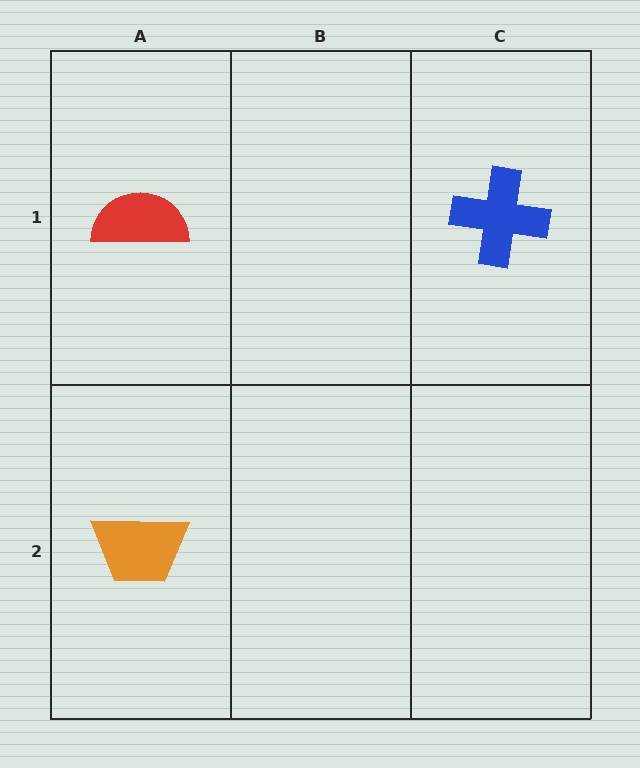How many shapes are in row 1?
2 shapes.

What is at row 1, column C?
A blue cross.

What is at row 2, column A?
An orange trapezoid.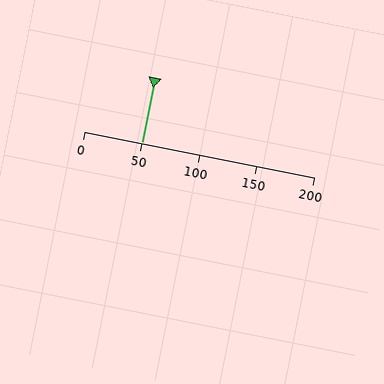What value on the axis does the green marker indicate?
The marker indicates approximately 50.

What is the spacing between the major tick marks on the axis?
The major ticks are spaced 50 apart.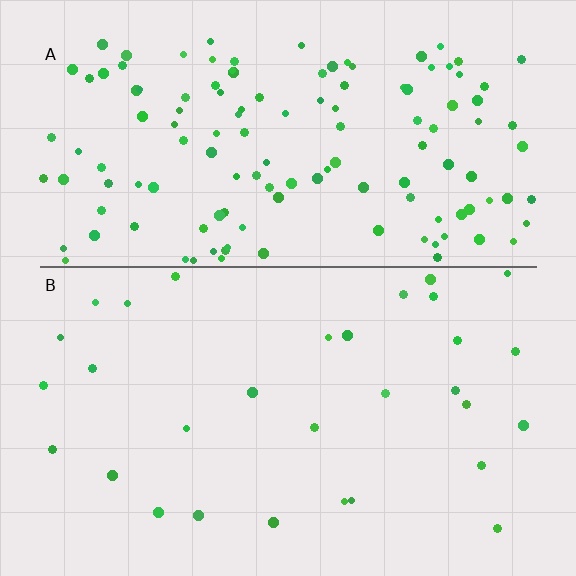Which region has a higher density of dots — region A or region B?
A (the top).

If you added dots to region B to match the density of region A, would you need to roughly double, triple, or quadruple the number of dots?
Approximately quadruple.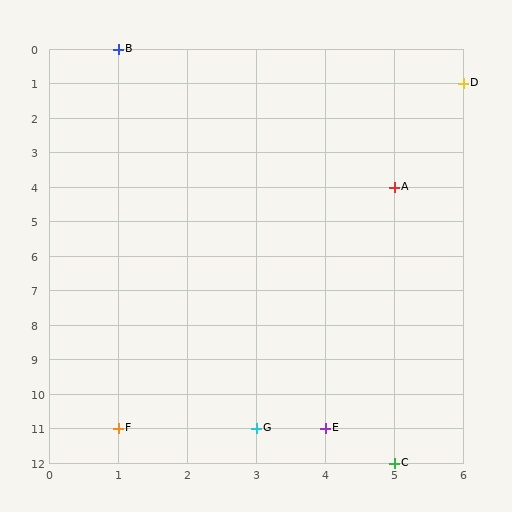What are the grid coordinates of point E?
Point E is at grid coordinates (4, 11).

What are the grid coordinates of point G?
Point G is at grid coordinates (3, 11).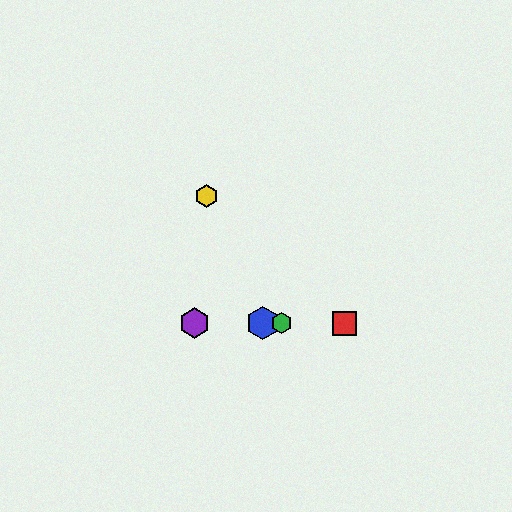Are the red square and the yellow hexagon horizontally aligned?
No, the red square is at y≈323 and the yellow hexagon is at y≈196.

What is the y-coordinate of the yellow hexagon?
The yellow hexagon is at y≈196.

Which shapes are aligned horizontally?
The red square, the blue hexagon, the green hexagon, the purple hexagon are aligned horizontally.